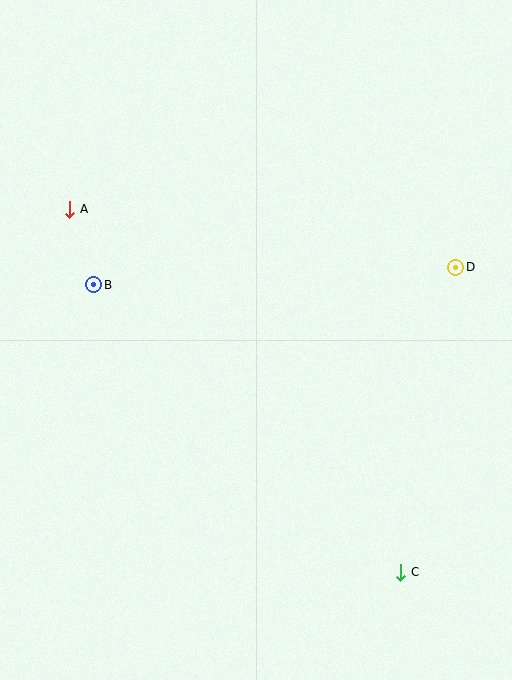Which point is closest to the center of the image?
Point B at (94, 285) is closest to the center.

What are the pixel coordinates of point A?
Point A is at (70, 209).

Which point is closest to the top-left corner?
Point A is closest to the top-left corner.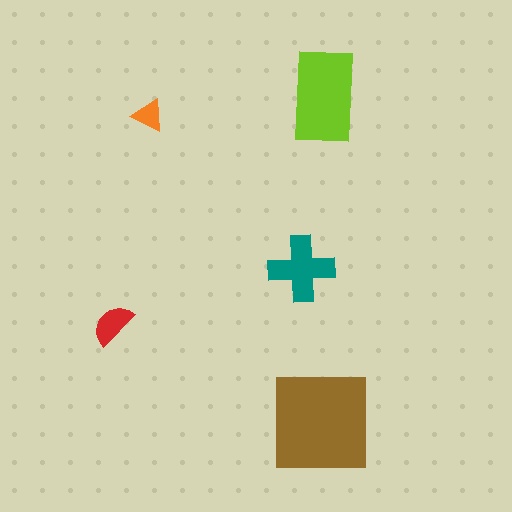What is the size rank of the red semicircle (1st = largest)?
4th.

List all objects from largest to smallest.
The brown square, the lime rectangle, the teal cross, the red semicircle, the orange triangle.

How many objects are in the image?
There are 5 objects in the image.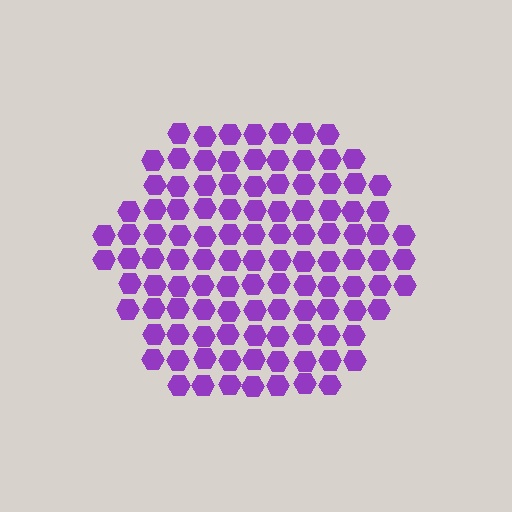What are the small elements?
The small elements are hexagons.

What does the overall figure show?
The overall figure shows a hexagon.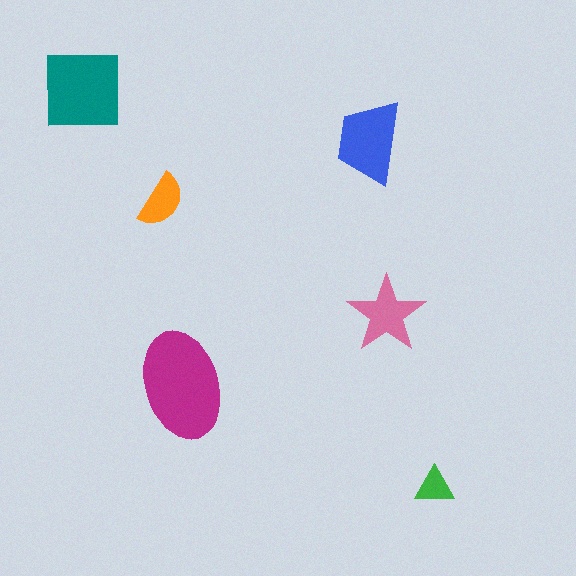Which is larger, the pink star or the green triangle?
The pink star.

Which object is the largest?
The magenta ellipse.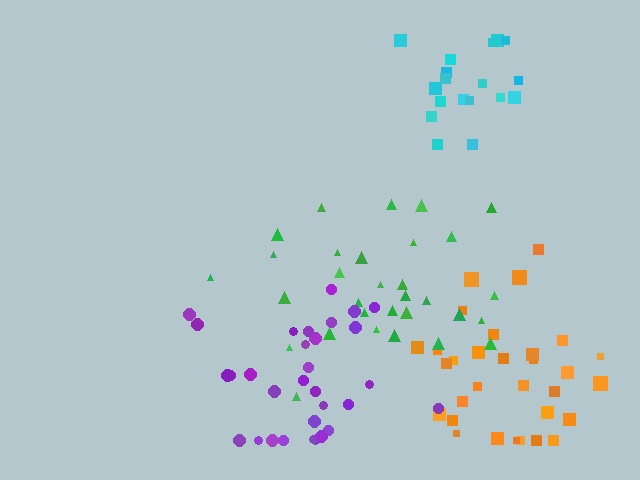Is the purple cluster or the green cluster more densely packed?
Purple.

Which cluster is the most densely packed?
Cyan.